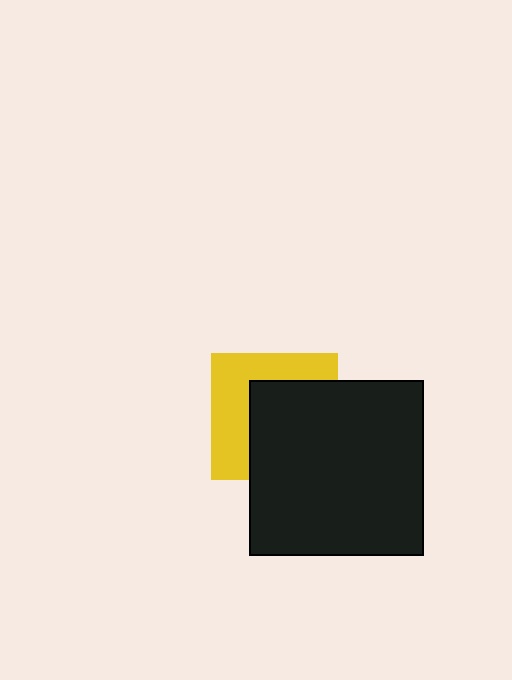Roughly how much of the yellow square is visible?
A small part of it is visible (roughly 45%).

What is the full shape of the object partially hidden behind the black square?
The partially hidden object is a yellow square.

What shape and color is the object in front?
The object in front is a black square.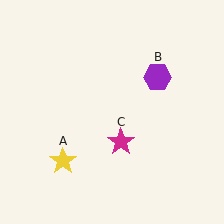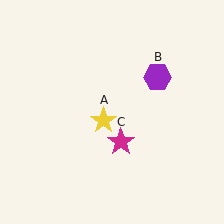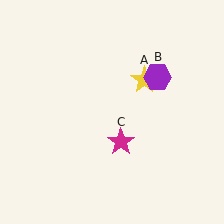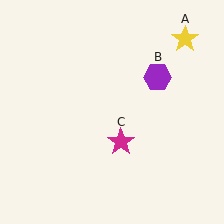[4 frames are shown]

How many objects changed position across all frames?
1 object changed position: yellow star (object A).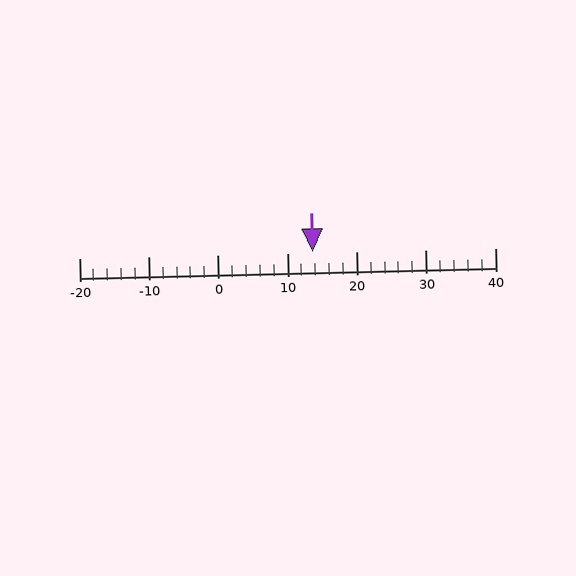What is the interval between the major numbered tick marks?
The major tick marks are spaced 10 units apart.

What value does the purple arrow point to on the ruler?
The purple arrow points to approximately 14.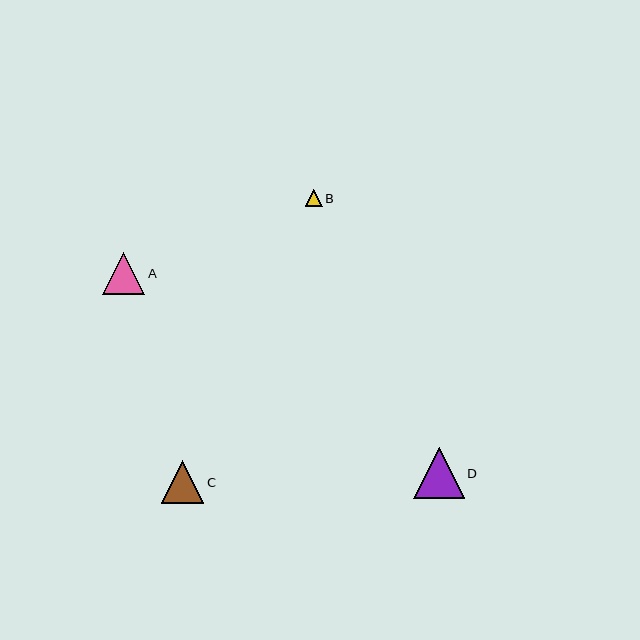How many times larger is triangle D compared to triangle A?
Triangle D is approximately 1.2 times the size of triangle A.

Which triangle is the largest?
Triangle D is the largest with a size of approximately 51 pixels.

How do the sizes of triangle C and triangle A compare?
Triangle C and triangle A are approximately the same size.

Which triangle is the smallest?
Triangle B is the smallest with a size of approximately 17 pixels.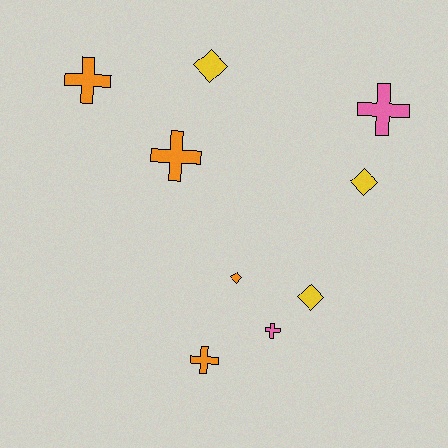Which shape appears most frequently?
Cross, with 5 objects.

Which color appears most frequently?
Orange, with 4 objects.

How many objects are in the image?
There are 9 objects.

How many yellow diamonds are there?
There are 3 yellow diamonds.